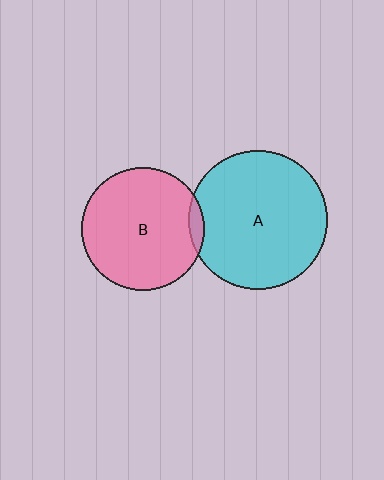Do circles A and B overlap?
Yes.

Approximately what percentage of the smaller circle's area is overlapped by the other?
Approximately 5%.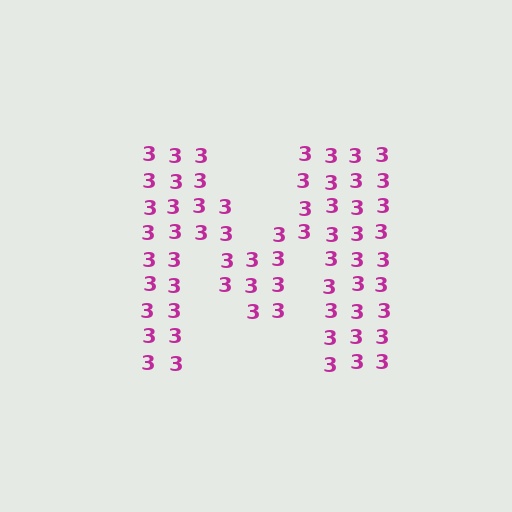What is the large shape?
The large shape is the letter M.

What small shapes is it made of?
It is made of small digit 3's.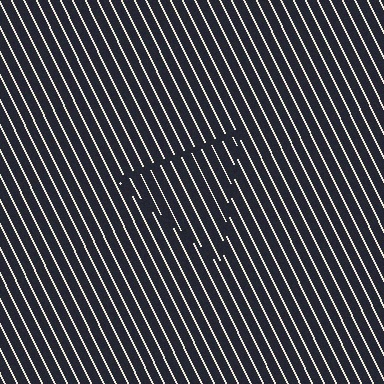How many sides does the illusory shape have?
3 sides — the line-ends trace a triangle.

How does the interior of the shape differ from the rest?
The interior of the shape contains the same grating, shifted by half a period — the contour is defined by the phase discontinuity where line-ends from the inner and outer gratings abut.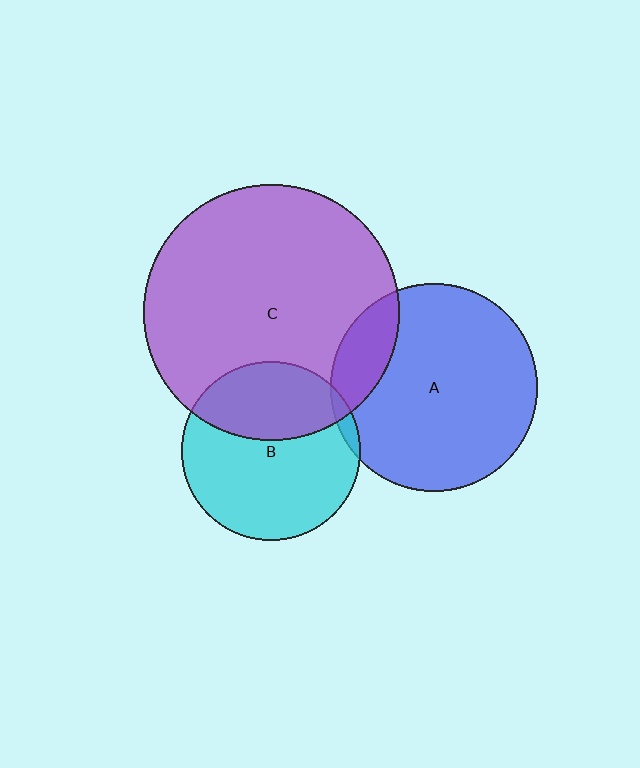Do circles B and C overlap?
Yes.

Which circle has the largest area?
Circle C (purple).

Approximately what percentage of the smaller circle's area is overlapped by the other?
Approximately 35%.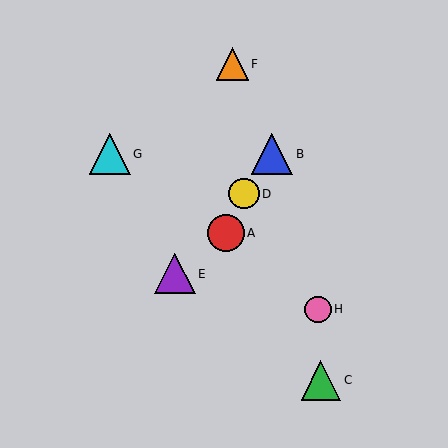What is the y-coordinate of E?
Object E is at y≈274.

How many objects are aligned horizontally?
2 objects (B, G) are aligned horizontally.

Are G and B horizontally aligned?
Yes, both are at y≈154.